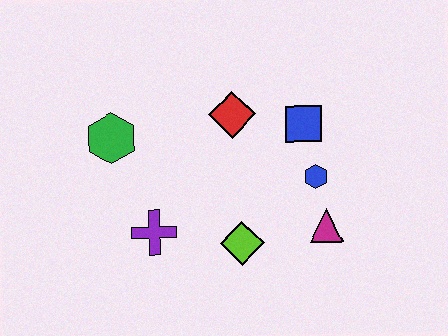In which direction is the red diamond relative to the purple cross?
The red diamond is above the purple cross.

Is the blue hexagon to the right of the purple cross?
Yes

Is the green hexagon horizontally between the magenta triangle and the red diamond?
No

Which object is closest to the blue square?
The blue hexagon is closest to the blue square.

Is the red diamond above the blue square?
Yes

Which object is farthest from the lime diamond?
The green hexagon is farthest from the lime diamond.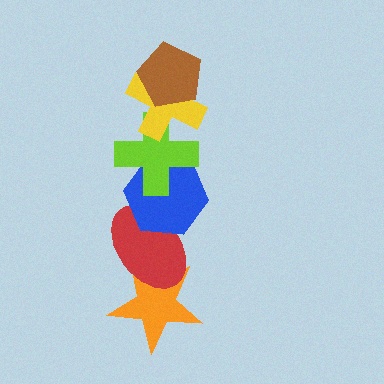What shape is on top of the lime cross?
The yellow cross is on top of the lime cross.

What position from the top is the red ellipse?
The red ellipse is 5th from the top.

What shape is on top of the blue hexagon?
The lime cross is on top of the blue hexagon.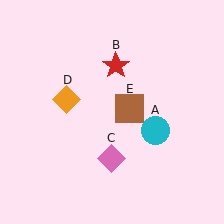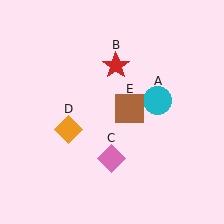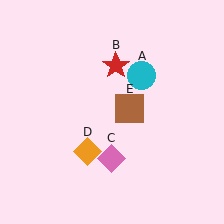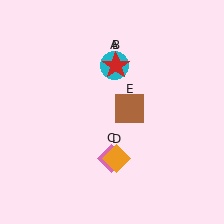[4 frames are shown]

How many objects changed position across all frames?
2 objects changed position: cyan circle (object A), orange diamond (object D).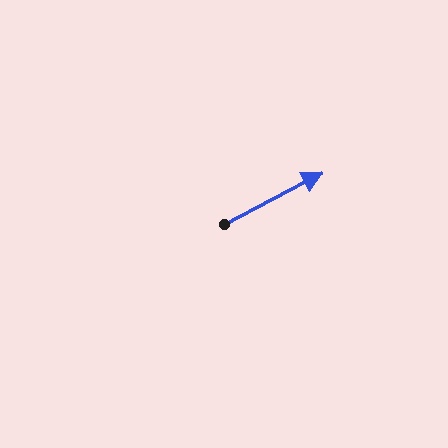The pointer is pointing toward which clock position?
Roughly 2 o'clock.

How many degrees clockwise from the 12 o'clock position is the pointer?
Approximately 62 degrees.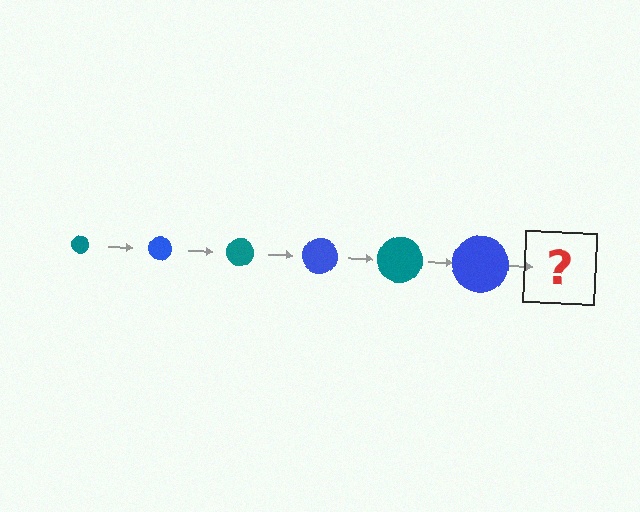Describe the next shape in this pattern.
It should be a teal circle, larger than the previous one.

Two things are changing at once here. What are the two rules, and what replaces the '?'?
The two rules are that the circle grows larger each step and the color cycles through teal and blue. The '?' should be a teal circle, larger than the previous one.